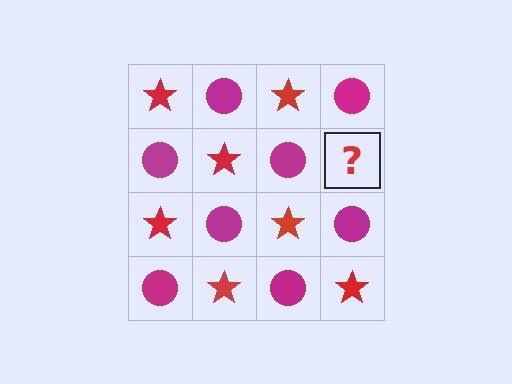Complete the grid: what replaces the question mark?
The question mark should be replaced with a red star.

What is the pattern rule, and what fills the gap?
The rule is that it alternates red star and magenta circle in a checkerboard pattern. The gap should be filled with a red star.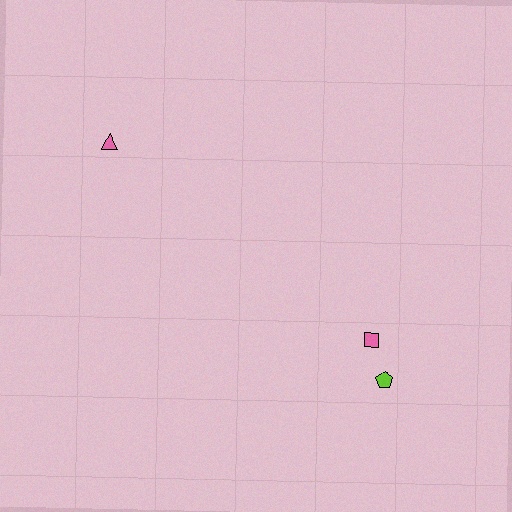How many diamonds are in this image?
There are no diamonds.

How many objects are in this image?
There are 3 objects.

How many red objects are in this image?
There are no red objects.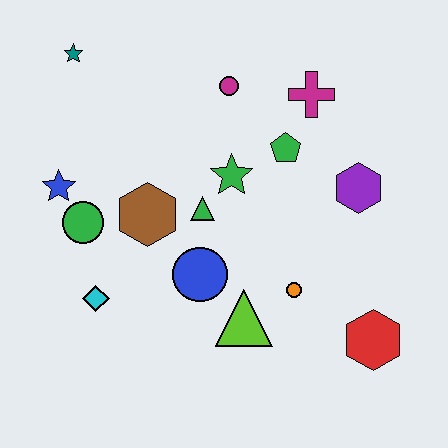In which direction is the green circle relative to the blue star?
The green circle is below the blue star.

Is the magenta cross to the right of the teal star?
Yes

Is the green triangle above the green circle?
Yes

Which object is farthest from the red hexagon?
The teal star is farthest from the red hexagon.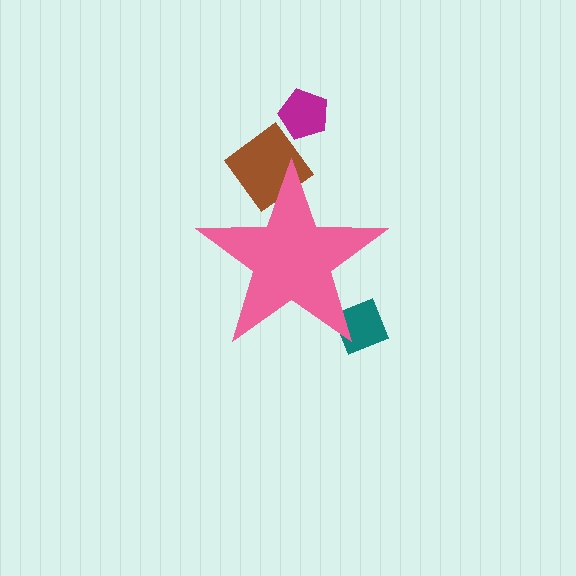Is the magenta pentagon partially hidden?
No, the magenta pentagon is fully visible.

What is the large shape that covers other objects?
A pink star.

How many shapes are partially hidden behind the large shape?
2 shapes are partially hidden.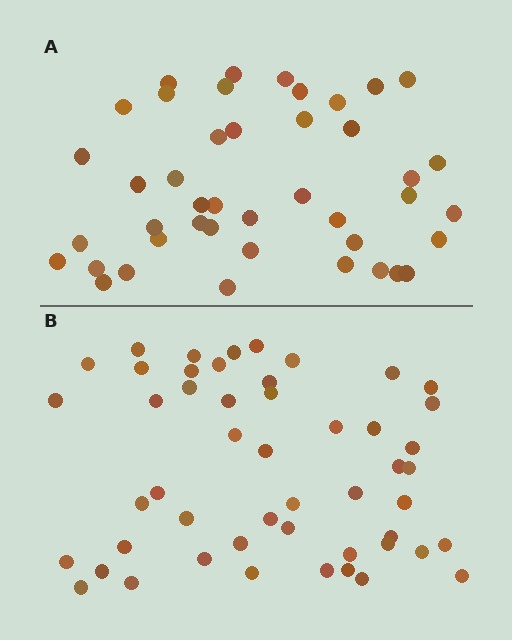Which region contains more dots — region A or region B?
Region B (the bottom region) has more dots.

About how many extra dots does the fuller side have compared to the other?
Region B has roughly 8 or so more dots than region A.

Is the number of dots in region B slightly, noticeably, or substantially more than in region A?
Region B has only slightly more — the two regions are fairly close. The ratio is roughly 1.2 to 1.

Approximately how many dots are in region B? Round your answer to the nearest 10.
About 50 dots.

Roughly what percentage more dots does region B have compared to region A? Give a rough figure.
About 15% more.